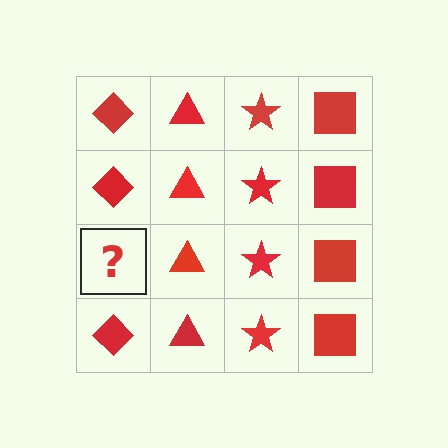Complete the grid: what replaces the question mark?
The question mark should be replaced with a red diamond.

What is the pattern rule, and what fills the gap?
The rule is that each column has a consistent shape. The gap should be filled with a red diamond.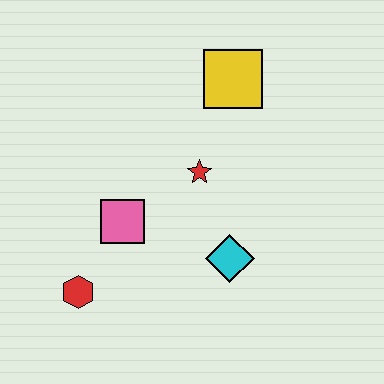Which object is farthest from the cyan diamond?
The yellow square is farthest from the cyan diamond.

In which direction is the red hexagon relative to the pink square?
The red hexagon is below the pink square.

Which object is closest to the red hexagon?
The pink square is closest to the red hexagon.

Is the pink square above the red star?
No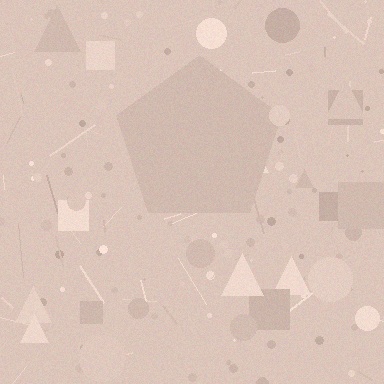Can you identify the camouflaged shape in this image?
The camouflaged shape is a pentagon.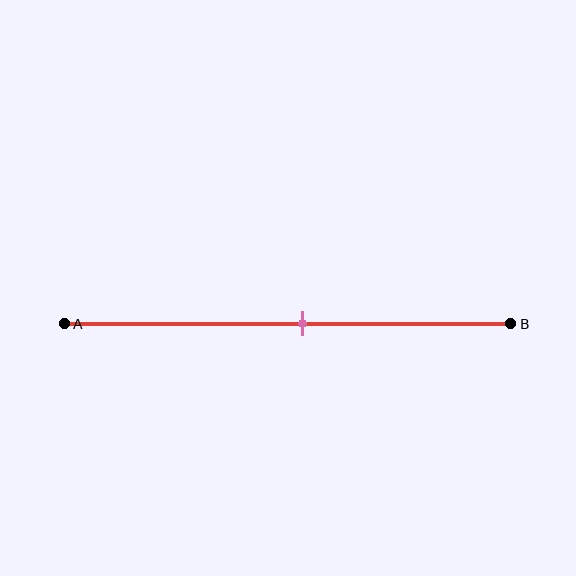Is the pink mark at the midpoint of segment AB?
No, the mark is at about 55% from A, not at the 50% midpoint.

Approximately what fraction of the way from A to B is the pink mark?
The pink mark is approximately 55% of the way from A to B.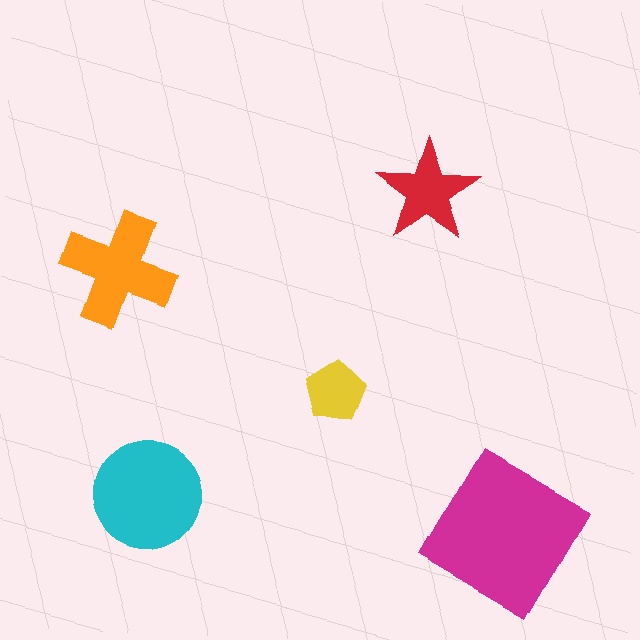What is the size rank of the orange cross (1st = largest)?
3rd.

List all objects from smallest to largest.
The yellow pentagon, the red star, the orange cross, the cyan circle, the magenta diamond.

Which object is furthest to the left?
The orange cross is leftmost.